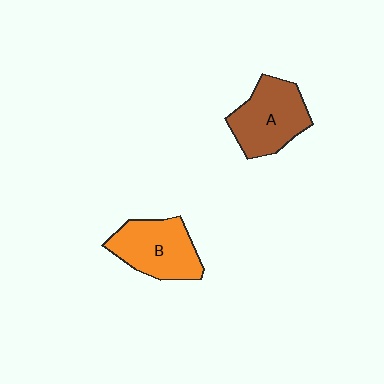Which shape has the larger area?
Shape A (brown).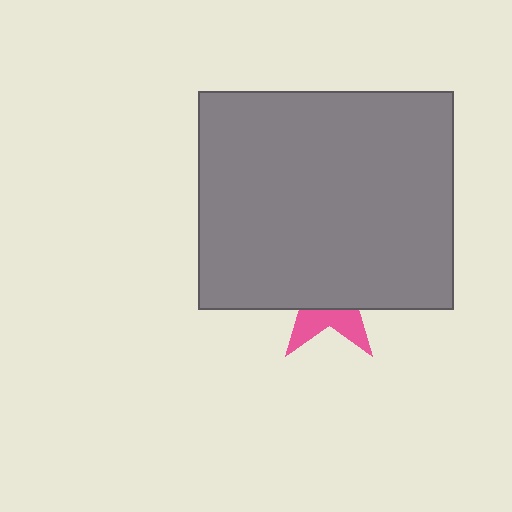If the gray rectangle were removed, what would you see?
You would see the complete pink star.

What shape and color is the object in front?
The object in front is a gray rectangle.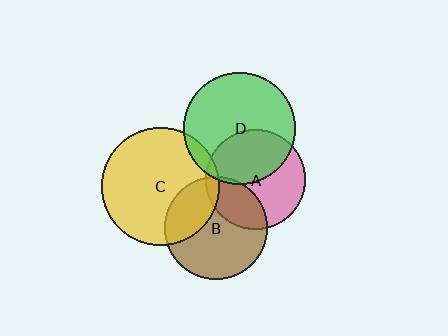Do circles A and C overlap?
Yes.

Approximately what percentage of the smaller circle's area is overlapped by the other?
Approximately 5%.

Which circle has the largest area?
Circle C (yellow).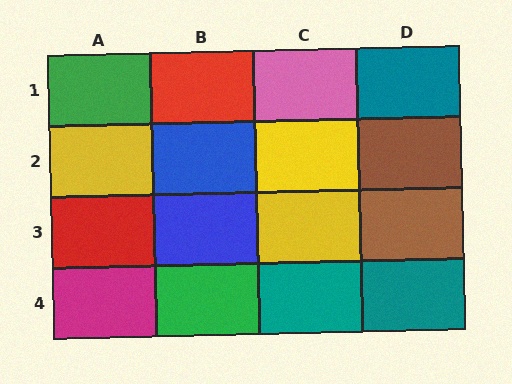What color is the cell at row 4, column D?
Teal.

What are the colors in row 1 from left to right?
Green, red, pink, teal.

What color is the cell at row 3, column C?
Yellow.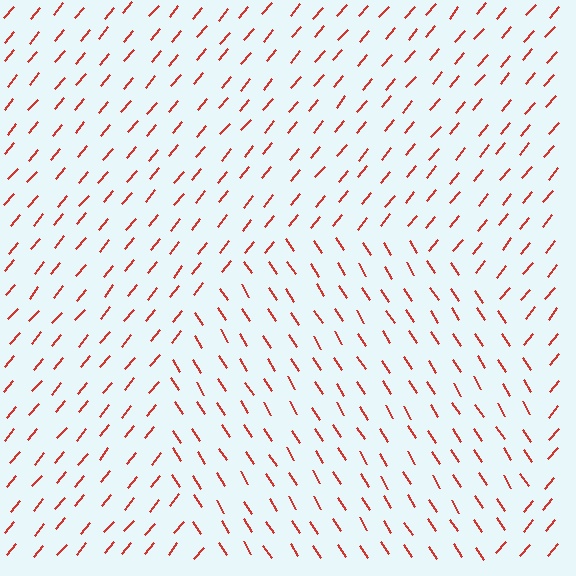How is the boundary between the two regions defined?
The boundary is defined purely by a change in line orientation (approximately 72 degrees difference). All lines are the same color and thickness.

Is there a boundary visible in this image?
Yes, there is a texture boundary formed by a change in line orientation.